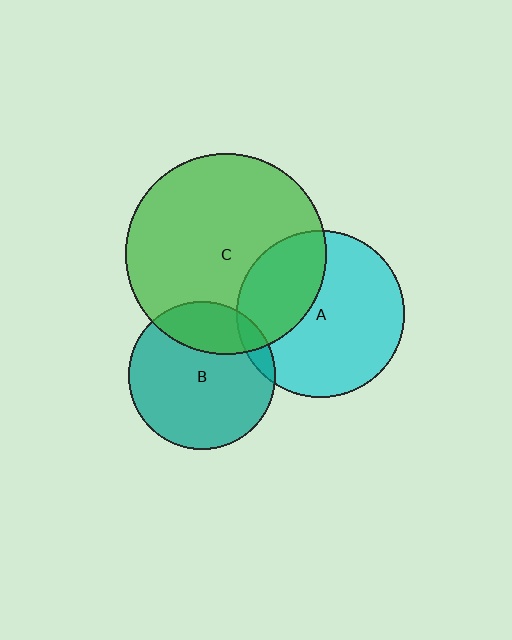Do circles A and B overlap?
Yes.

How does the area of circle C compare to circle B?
Approximately 1.9 times.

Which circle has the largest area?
Circle C (green).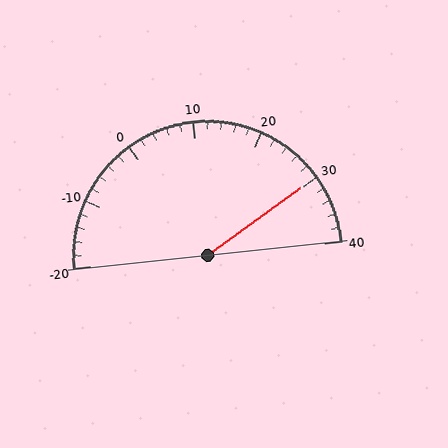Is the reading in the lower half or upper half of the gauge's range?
The reading is in the upper half of the range (-20 to 40).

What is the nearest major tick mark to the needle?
The nearest major tick mark is 30.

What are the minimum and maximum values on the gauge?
The gauge ranges from -20 to 40.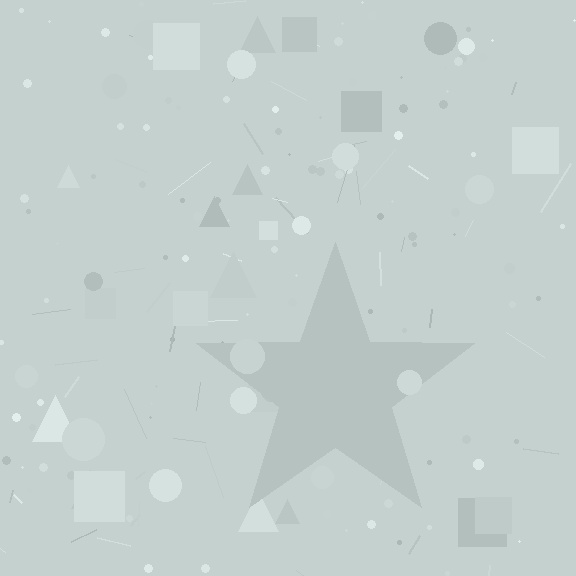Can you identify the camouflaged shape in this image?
The camouflaged shape is a star.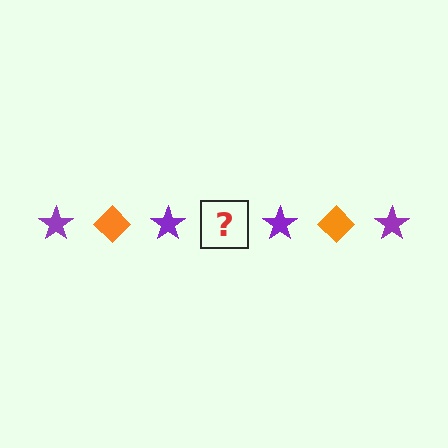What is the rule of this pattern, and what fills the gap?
The rule is that the pattern alternates between purple star and orange diamond. The gap should be filled with an orange diamond.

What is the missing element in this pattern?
The missing element is an orange diamond.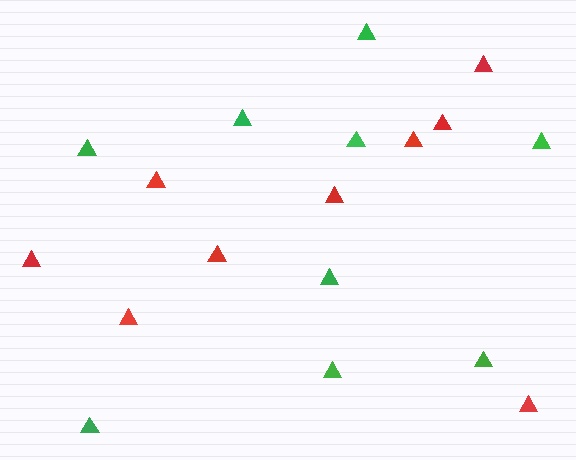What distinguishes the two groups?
There are 2 groups: one group of red triangles (9) and one group of green triangles (9).